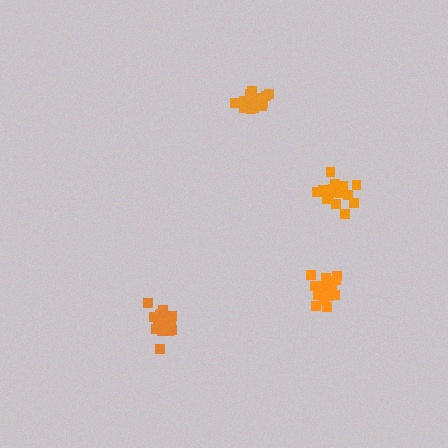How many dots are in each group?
Group 1: 18 dots, Group 2: 19 dots, Group 3: 18 dots, Group 4: 20 dots (75 total).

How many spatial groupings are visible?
There are 4 spatial groupings.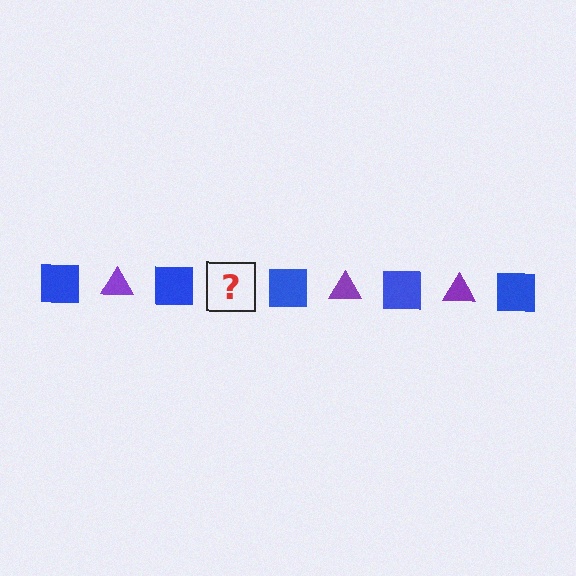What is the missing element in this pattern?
The missing element is a purple triangle.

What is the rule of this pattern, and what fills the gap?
The rule is that the pattern alternates between blue square and purple triangle. The gap should be filled with a purple triangle.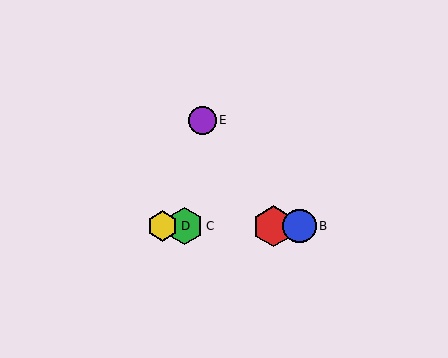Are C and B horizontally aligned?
Yes, both are at y≈226.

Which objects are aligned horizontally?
Objects A, B, C, D are aligned horizontally.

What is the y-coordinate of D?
Object D is at y≈226.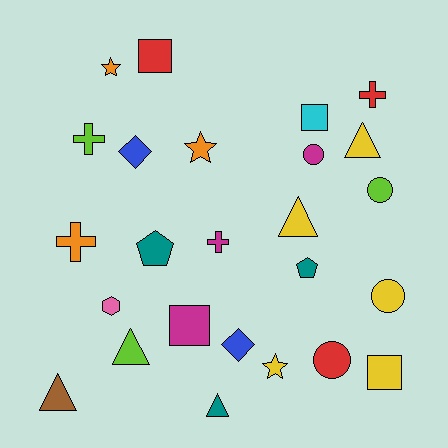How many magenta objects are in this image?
There are 3 magenta objects.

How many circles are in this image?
There are 4 circles.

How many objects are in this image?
There are 25 objects.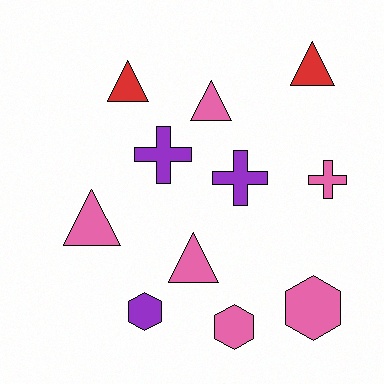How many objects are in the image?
There are 11 objects.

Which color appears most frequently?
Pink, with 6 objects.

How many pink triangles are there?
There are 3 pink triangles.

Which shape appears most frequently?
Triangle, with 5 objects.